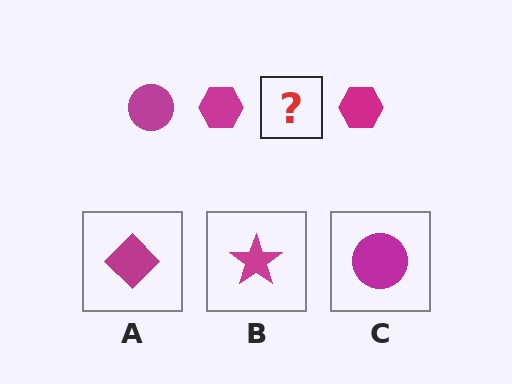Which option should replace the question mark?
Option C.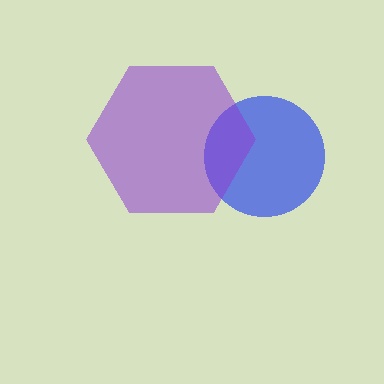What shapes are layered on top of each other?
The layered shapes are: a blue circle, a purple hexagon.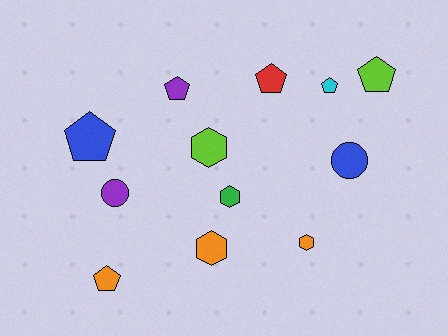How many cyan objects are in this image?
There is 1 cyan object.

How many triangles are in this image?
There are no triangles.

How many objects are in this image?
There are 12 objects.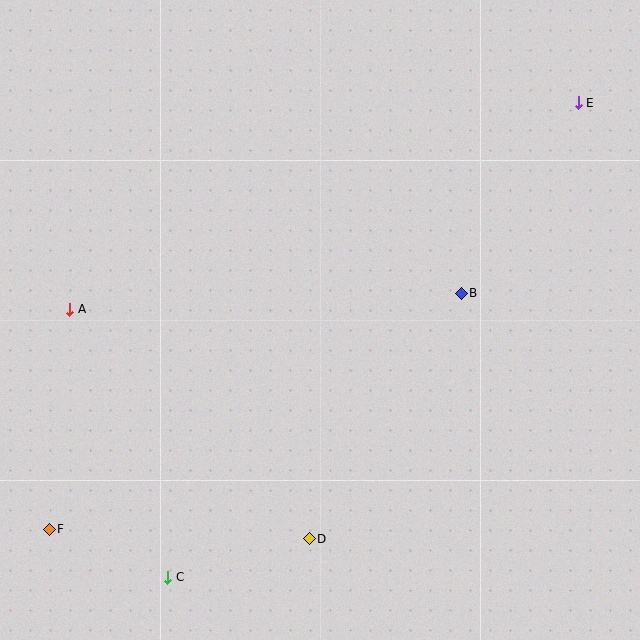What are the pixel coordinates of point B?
Point B is at (461, 293).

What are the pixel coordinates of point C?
Point C is at (168, 577).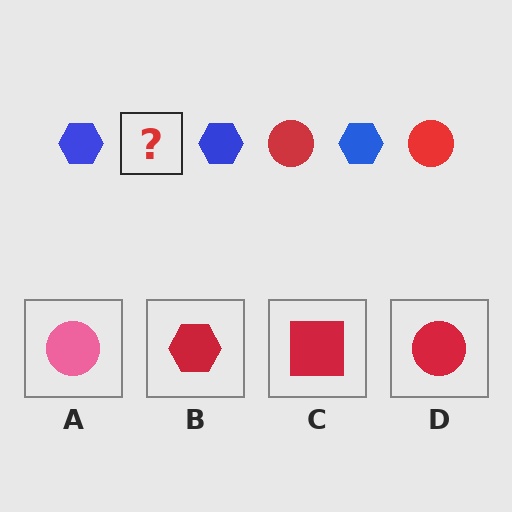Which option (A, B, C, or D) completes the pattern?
D.